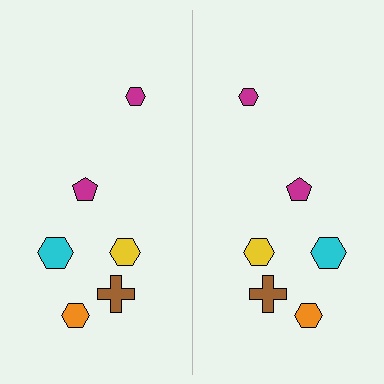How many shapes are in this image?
There are 12 shapes in this image.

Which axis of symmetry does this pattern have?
The pattern has a vertical axis of symmetry running through the center of the image.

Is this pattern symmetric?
Yes, this pattern has bilateral (reflection) symmetry.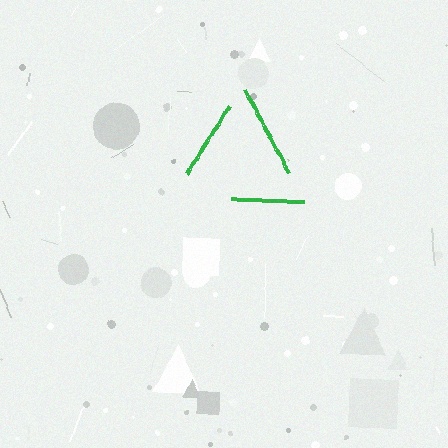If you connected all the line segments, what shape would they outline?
They would outline a triangle.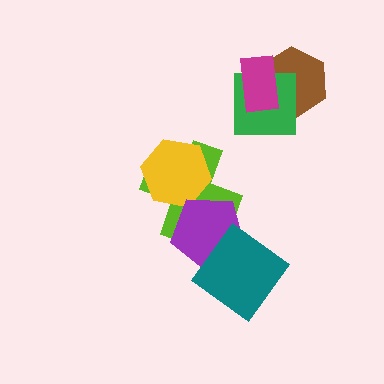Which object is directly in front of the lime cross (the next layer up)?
The yellow hexagon is directly in front of the lime cross.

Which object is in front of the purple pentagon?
The teal diamond is in front of the purple pentagon.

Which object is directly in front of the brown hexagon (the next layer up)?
The green square is directly in front of the brown hexagon.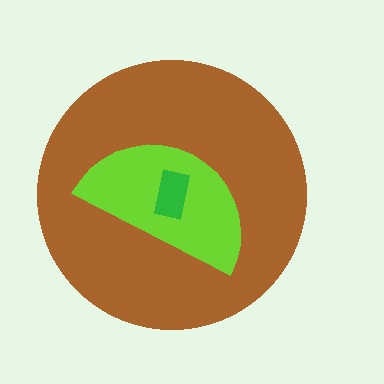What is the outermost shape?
The brown circle.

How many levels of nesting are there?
3.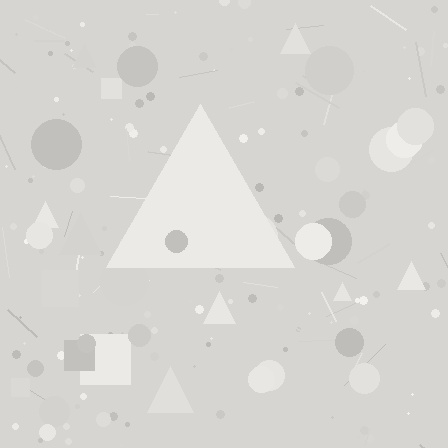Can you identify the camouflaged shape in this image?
The camouflaged shape is a triangle.